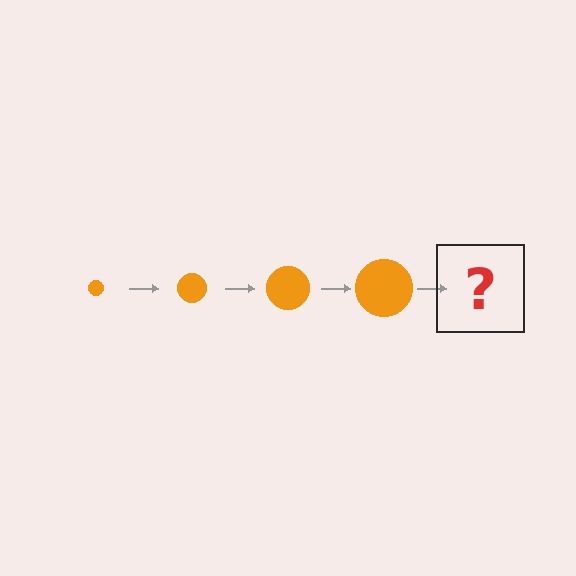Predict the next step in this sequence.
The next step is an orange circle, larger than the previous one.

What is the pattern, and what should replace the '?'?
The pattern is that the circle gets progressively larger each step. The '?' should be an orange circle, larger than the previous one.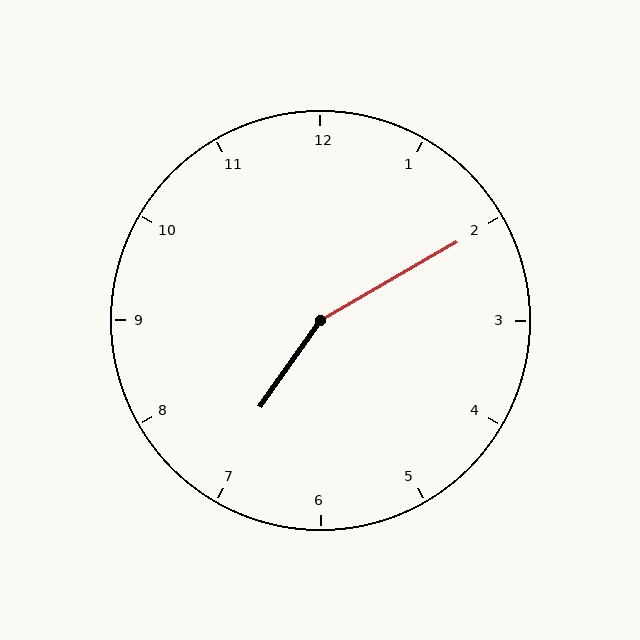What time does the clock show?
7:10.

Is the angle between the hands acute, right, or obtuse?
It is obtuse.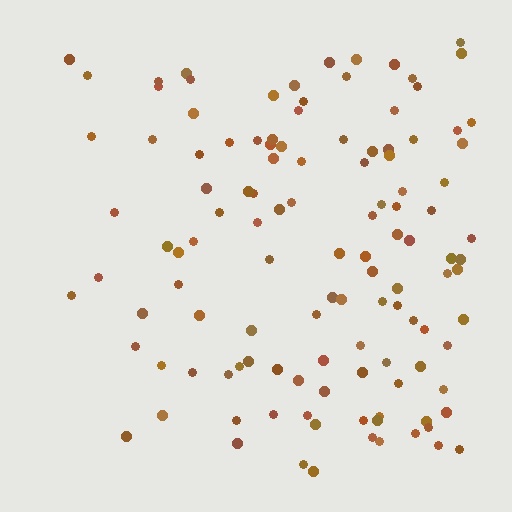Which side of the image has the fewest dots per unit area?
The left.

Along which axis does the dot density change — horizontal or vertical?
Horizontal.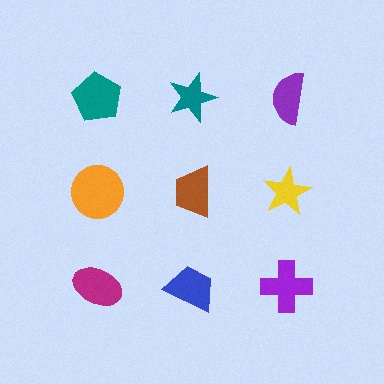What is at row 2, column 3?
A yellow star.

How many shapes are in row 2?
3 shapes.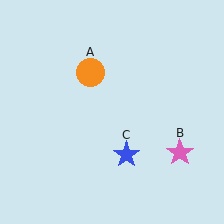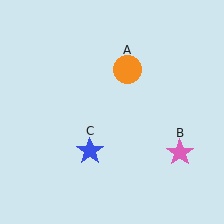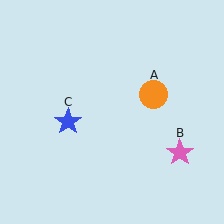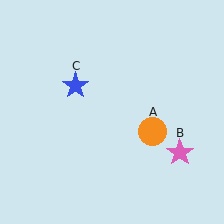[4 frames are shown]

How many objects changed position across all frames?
2 objects changed position: orange circle (object A), blue star (object C).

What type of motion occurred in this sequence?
The orange circle (object A), blue star (object C) rotated clockwise around the center of the scene.